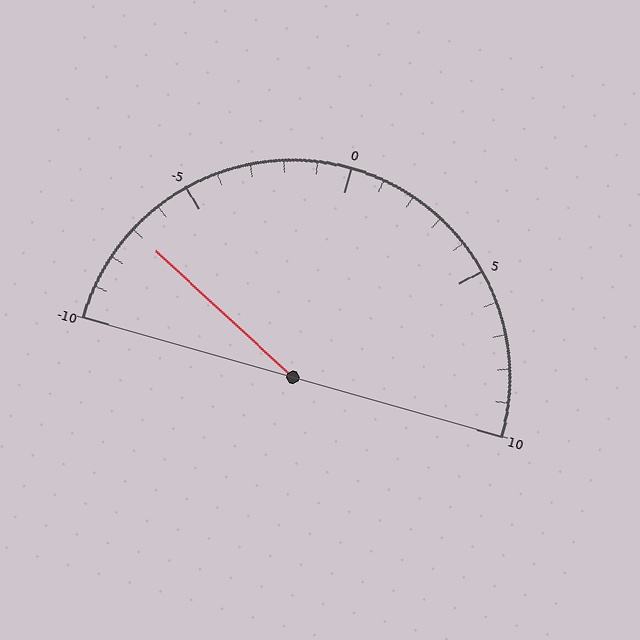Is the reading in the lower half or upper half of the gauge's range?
The reading is in the lower half of the range (-10 to 10).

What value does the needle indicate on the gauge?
The needle indicates approximately -7.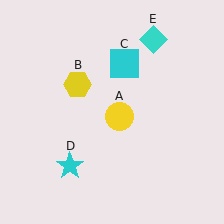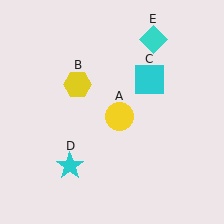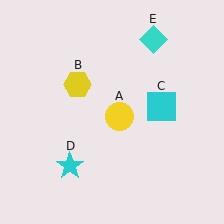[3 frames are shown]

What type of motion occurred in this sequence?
The cyan square (object C) rotated clockwise around the center of the scene.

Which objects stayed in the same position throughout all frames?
Yellow circle (object A) and yellow hexagon (object B) and cyan star (object D) and cyan diamond (object E) remained stationary.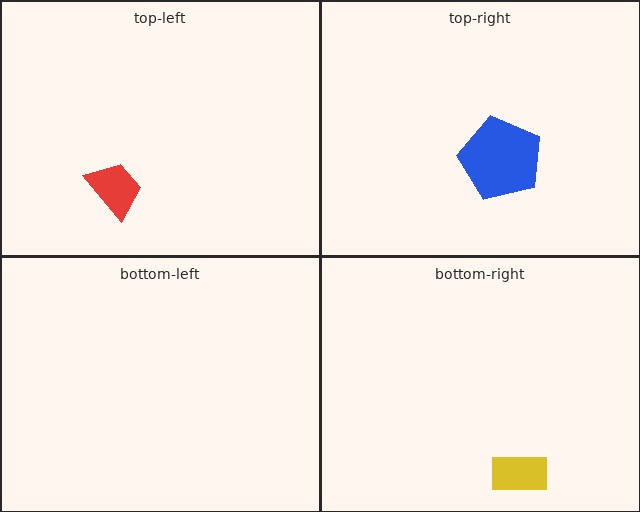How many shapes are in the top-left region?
1.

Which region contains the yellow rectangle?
The bottom-right region.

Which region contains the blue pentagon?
The top-right region.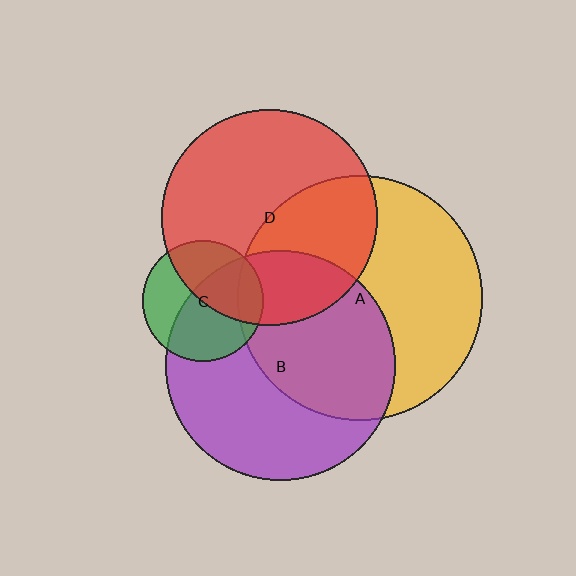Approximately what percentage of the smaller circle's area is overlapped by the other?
Approximately 45%.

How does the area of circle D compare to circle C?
Approximately 3.2 times.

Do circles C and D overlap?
Yes.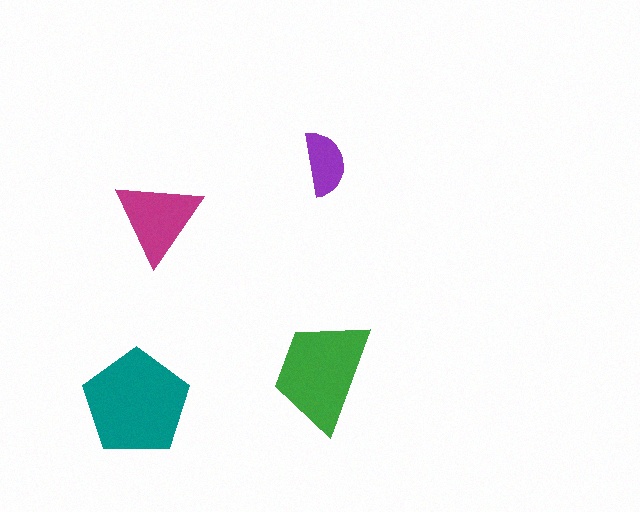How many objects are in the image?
There are 4 objects in the image.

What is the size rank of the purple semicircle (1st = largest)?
4th.